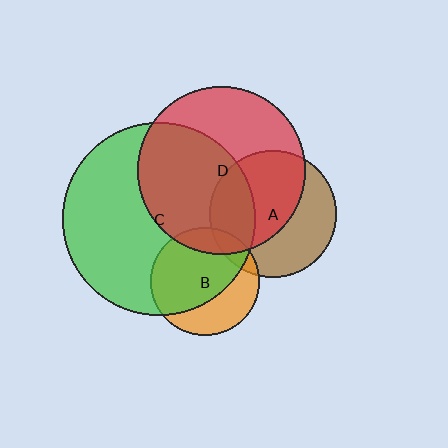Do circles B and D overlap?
Yes.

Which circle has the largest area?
Circle C (green).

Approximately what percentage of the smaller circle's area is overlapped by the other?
Approximately 15%.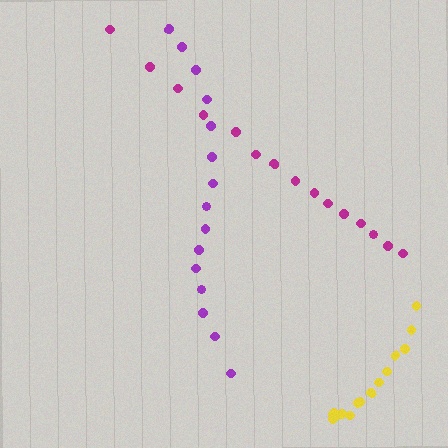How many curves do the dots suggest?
There are 3 distinct paths.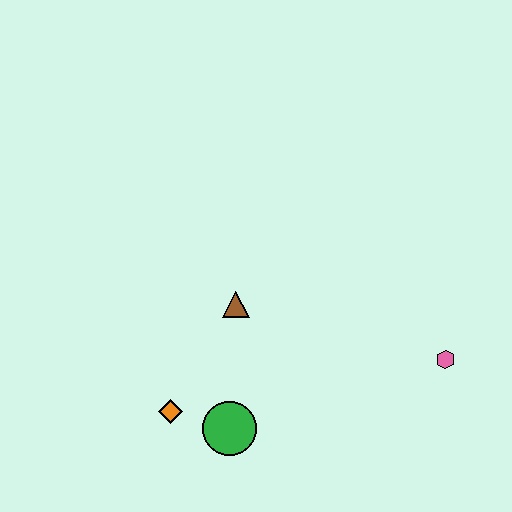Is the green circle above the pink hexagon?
No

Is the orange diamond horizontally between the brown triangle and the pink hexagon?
No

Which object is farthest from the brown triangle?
The pink hexagon is farthest from the brown triangle.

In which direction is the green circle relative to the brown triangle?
The green circle is below the brown triangle.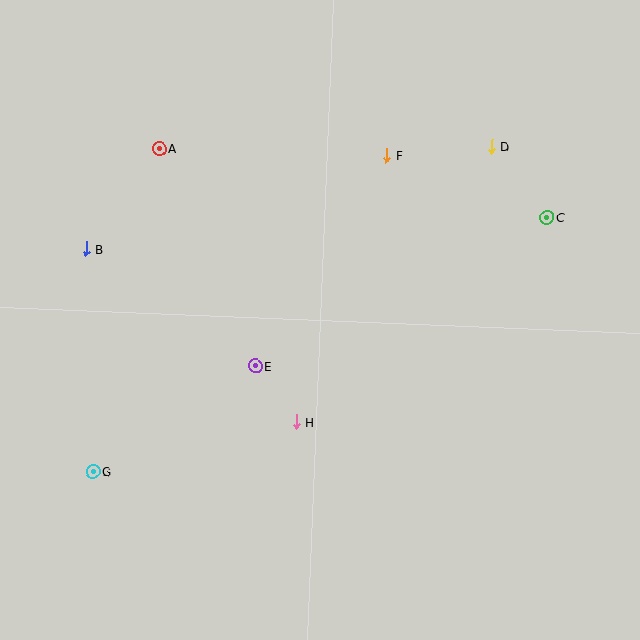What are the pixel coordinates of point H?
Point H is at (296, 422).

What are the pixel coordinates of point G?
Point G is at (93, 471).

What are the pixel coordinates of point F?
Point F is at (387, 155).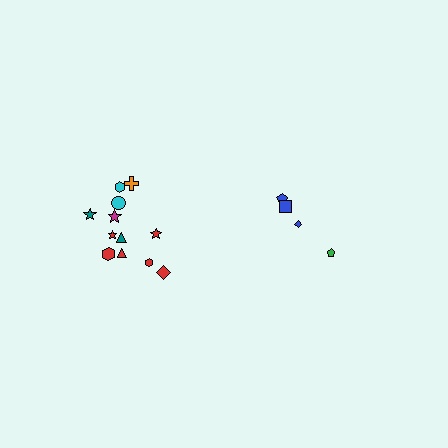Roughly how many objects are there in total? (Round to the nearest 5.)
Roughly 15 objects in total.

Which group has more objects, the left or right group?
The left group.